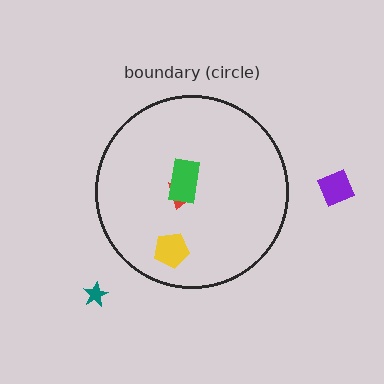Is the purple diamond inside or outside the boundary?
Outside.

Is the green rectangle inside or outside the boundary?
Inside.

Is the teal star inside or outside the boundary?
Outside.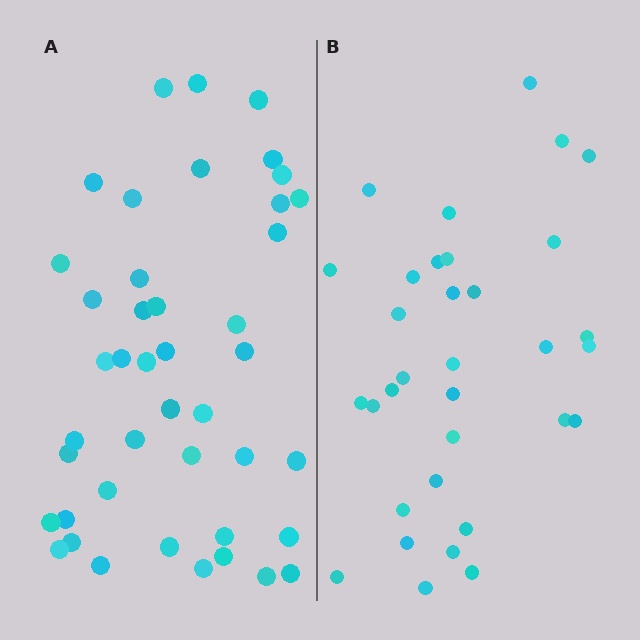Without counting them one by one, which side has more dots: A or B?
Region A (the left region) has more dots.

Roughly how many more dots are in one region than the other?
Region A has roughly 10 or so more dots than region B.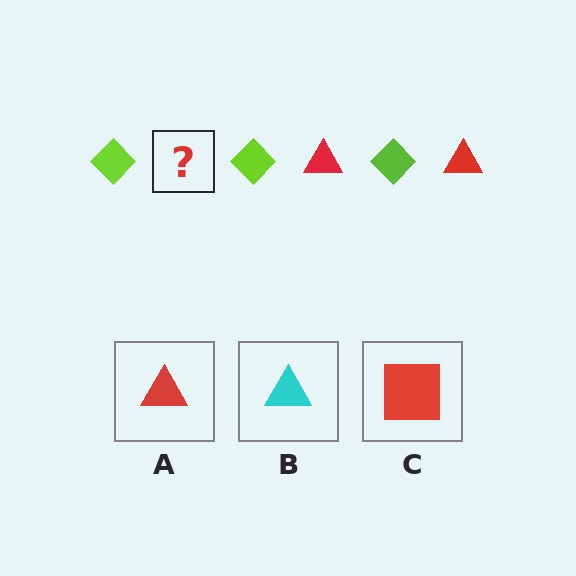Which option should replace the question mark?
Option A.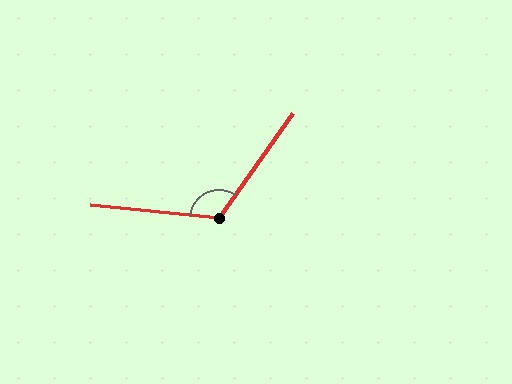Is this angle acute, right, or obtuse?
It is obtuse.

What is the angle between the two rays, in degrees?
Approximately 119 degrees.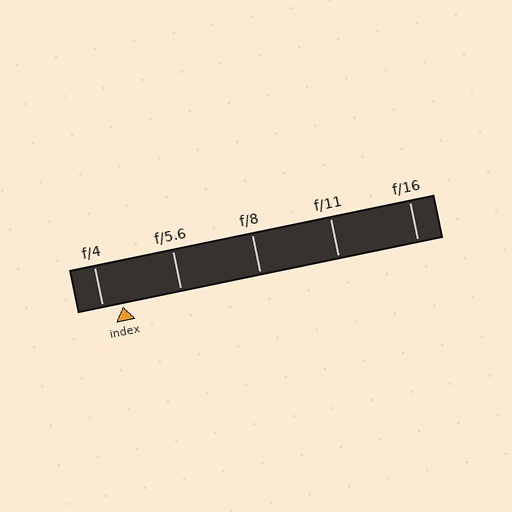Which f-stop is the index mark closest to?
The index mark is closest to f/4.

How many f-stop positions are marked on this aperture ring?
There are 5 f-stop positions marked.